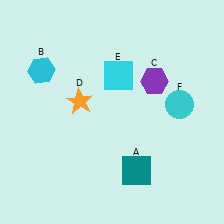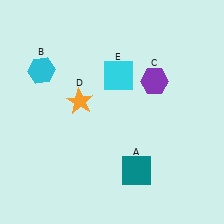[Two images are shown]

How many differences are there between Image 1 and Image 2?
There is 1 difference between the two images.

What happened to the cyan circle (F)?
The cyan circle (F) was removed in Image 2. It was in the top-right area of Image 1.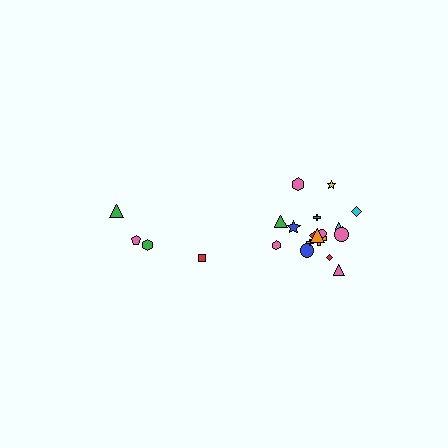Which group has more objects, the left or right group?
The right group.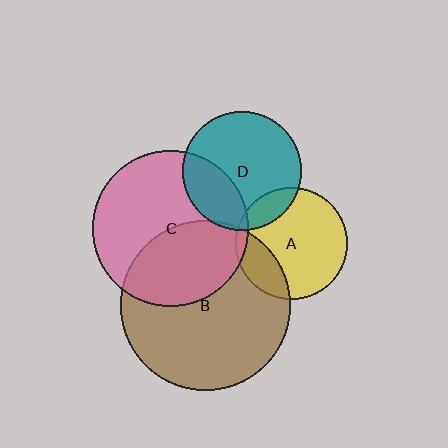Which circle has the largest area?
Circle B (brown).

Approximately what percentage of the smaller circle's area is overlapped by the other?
Approximately 40%.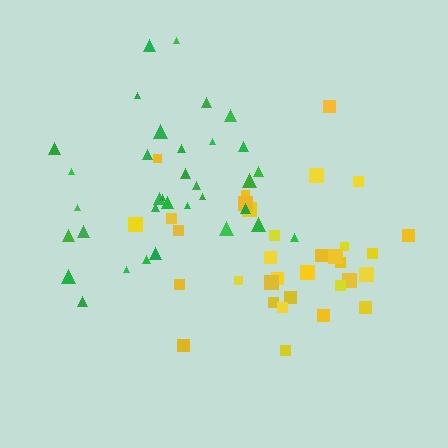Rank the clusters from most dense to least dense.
green, yellow.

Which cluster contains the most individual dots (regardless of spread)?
Green (34).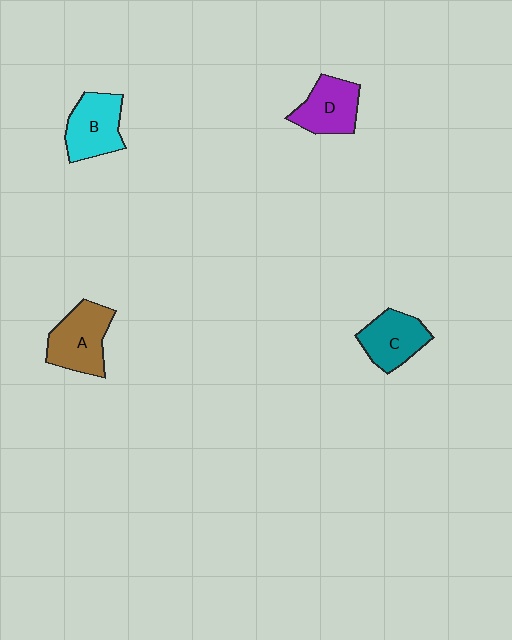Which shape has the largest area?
Shape A (brown).